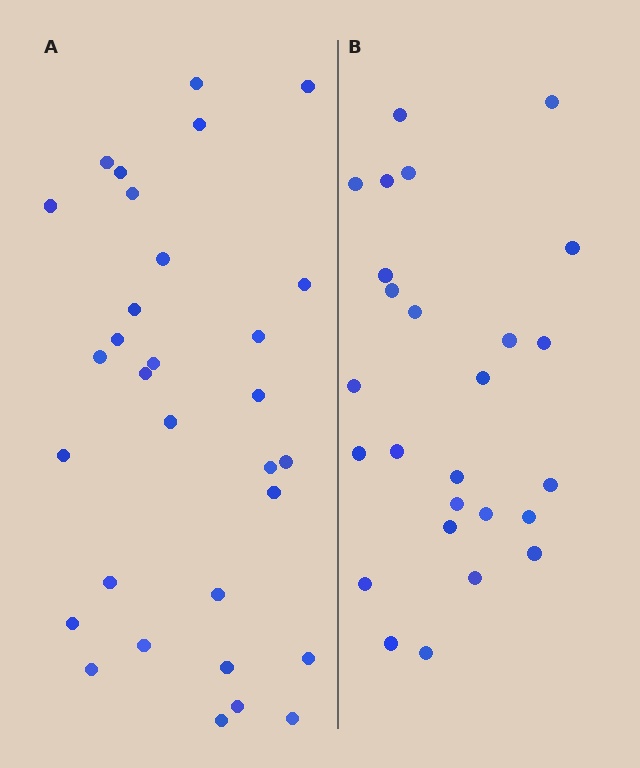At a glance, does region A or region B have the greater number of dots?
Region A (the left region) has more dots.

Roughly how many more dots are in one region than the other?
Region A has about 5 more dots than region B.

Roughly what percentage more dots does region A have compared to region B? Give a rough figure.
About 20% more.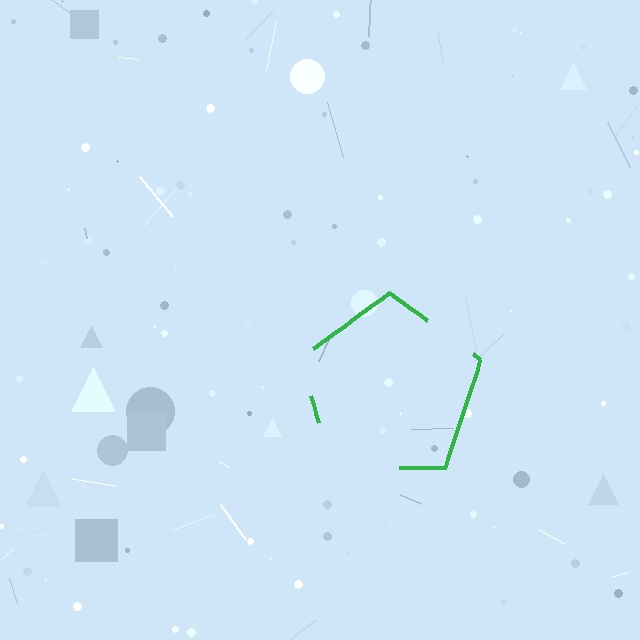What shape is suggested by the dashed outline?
The dashed outline suggests a pentagon.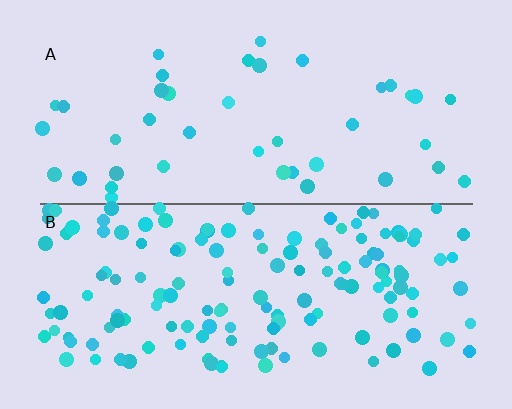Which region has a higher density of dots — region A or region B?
B (the bottom).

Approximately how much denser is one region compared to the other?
Approximately 3.4× — region B over region A.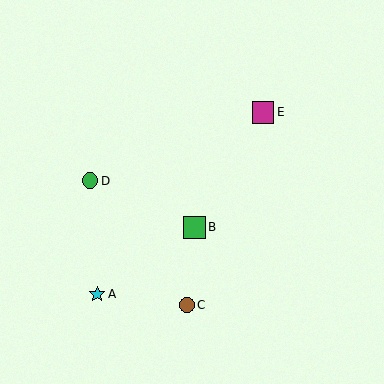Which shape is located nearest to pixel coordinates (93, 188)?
The green circle (labeled D) at (90, 181) is nearest to that location.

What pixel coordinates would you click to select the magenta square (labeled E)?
Click at (263, 112) to select the magenta square E.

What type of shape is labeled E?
Shape E is a magenta square.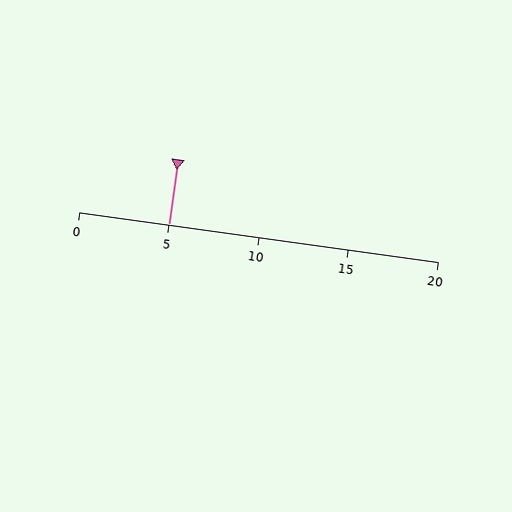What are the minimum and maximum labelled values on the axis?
The axis runs from 0 to 20.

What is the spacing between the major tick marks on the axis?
The major ticks are spaced 5 apart.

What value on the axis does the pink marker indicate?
The marker indicates approximately 5.